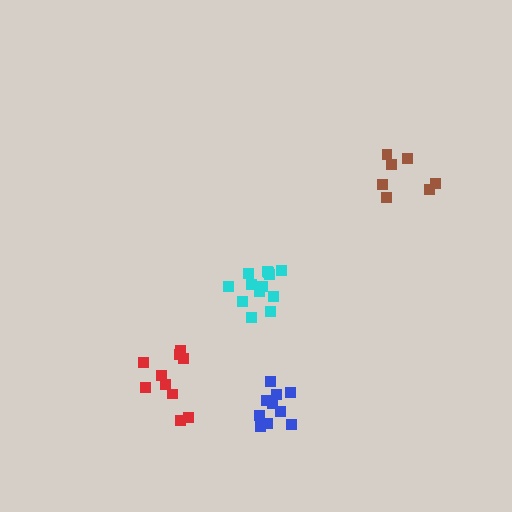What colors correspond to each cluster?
The clusters are colored: blue, red, cyan, brown.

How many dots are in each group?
Group 1: 10 dots, Group 2: 10 dots, Group 3: 13 dots, Group 4: 7 dots (40 total).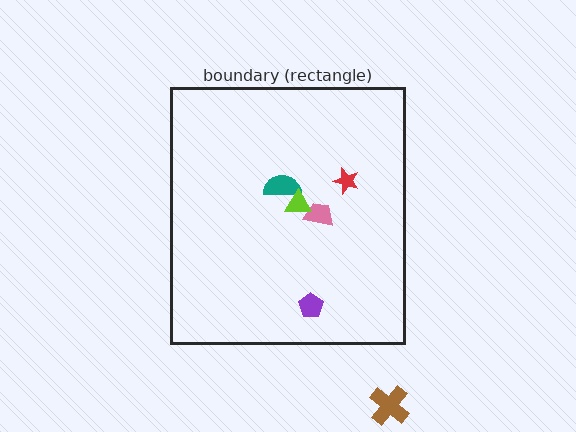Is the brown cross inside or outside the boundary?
Outside.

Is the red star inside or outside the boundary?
Inside.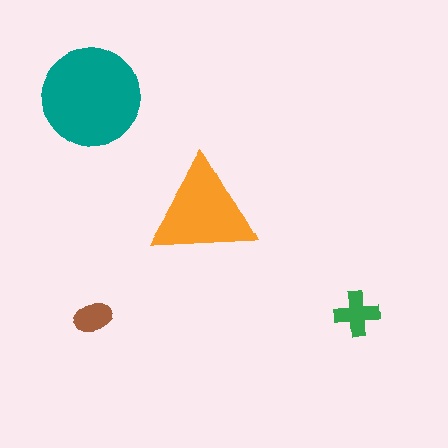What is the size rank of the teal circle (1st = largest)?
1st.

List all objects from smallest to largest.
The brown ellipse, the green cross, the orange triangle, the teal circle.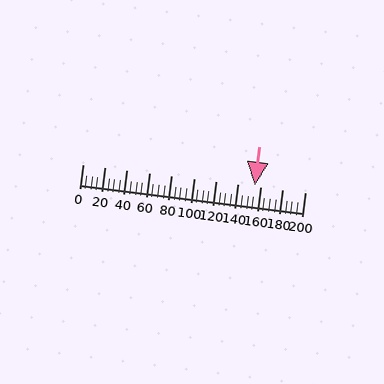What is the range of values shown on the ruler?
The ruler shows values from 0 to 200.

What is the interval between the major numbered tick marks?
The major tick marks are spaced 20 units apart.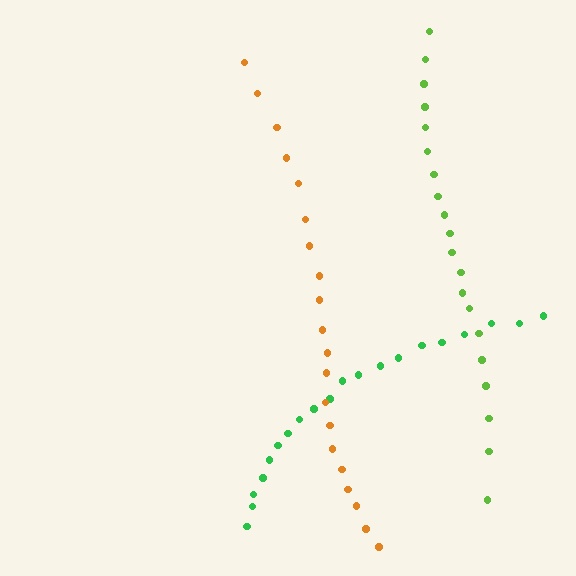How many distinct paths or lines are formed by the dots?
There are 3 distinct paths.